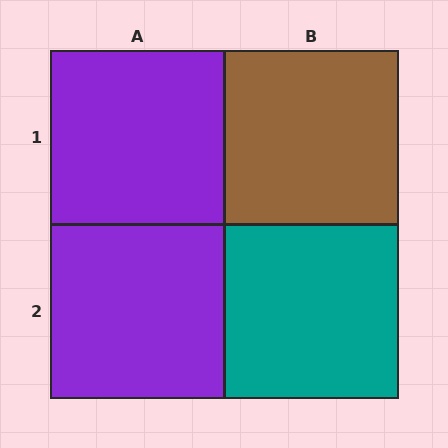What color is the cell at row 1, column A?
Purple.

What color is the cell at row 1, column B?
Brown.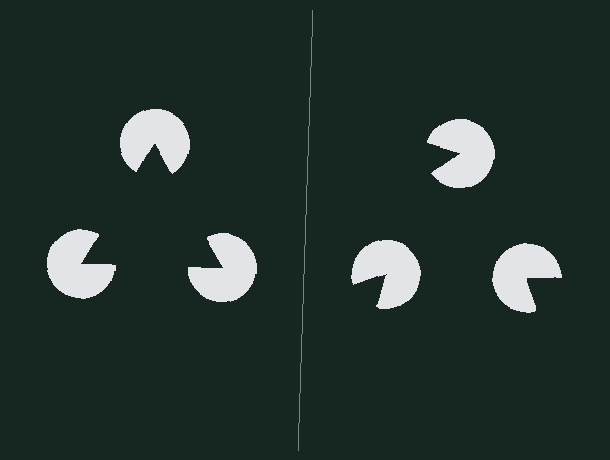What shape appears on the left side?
An illusory triangle.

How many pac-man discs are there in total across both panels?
6 — 3 on each side.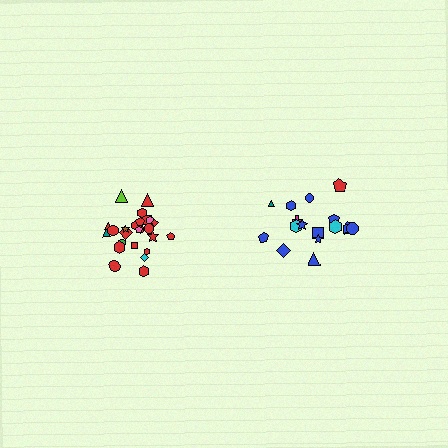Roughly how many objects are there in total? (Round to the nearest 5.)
Roughly 45 objects in total.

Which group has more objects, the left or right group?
The left group.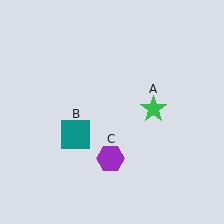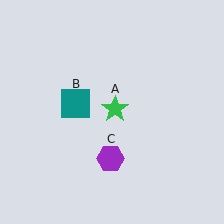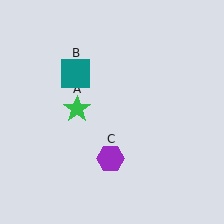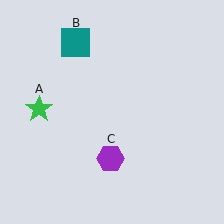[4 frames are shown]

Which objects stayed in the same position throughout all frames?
Purple hexagon (object C) remained stationary.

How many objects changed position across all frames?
2 objects changed position: green star (object A), teal square (object B).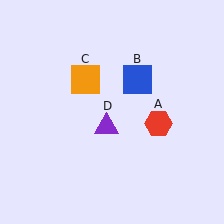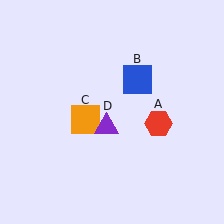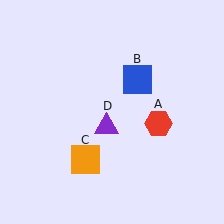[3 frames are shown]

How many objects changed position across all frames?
1 object changed position: orange square (object C).